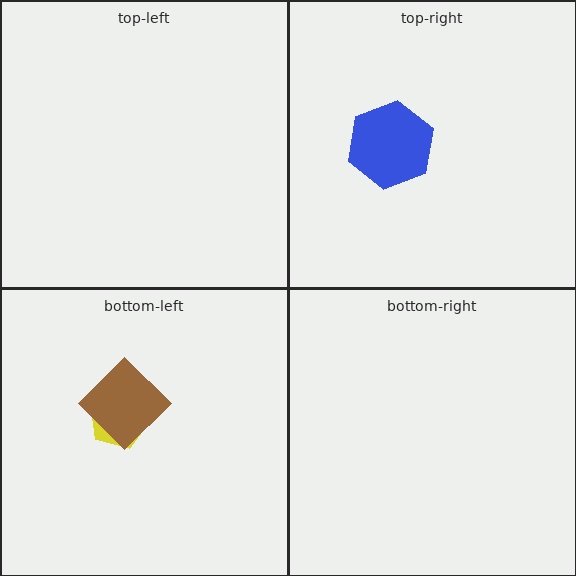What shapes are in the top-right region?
The blue hexagon.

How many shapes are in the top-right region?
1.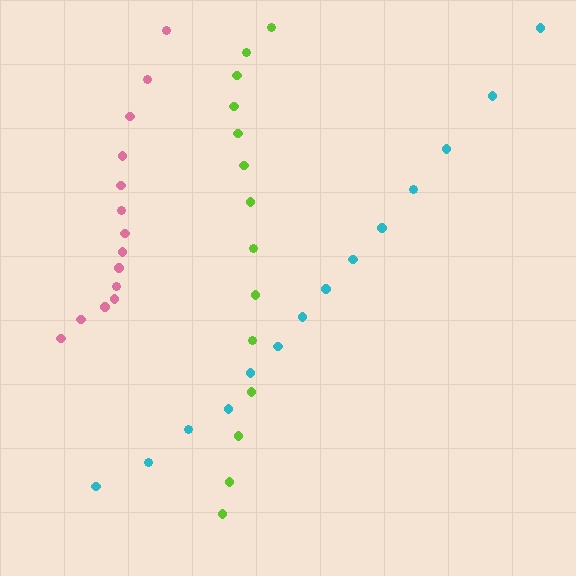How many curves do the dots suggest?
There are 3 distinct paths.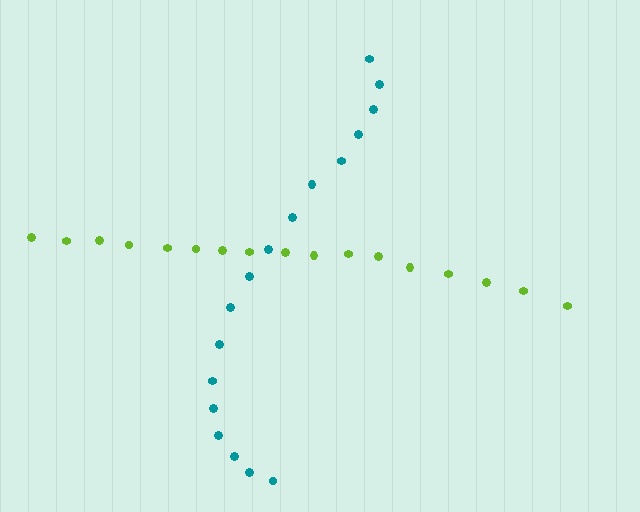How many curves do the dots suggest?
There are 2 distinct paths.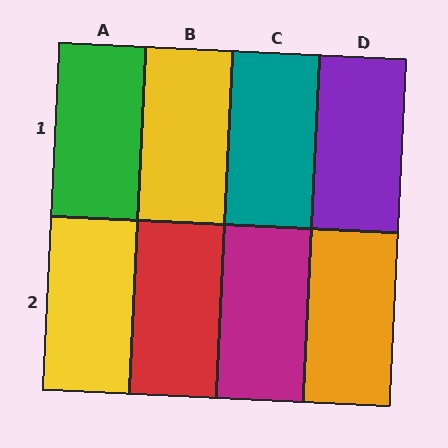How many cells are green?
1 cell is green.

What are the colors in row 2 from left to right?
Yellow, red, magenta, orange.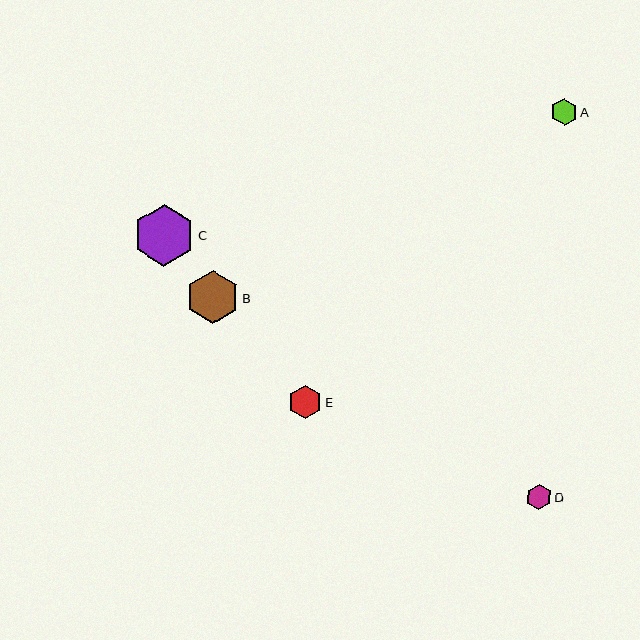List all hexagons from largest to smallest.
From largest to smallest: C, B, E, A, D.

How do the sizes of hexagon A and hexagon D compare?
Hexagon A and hexagon D are approximately the same size.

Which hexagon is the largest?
Hexagon C is the largest with a size of approximately 61 pixels.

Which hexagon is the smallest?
Hexagon D is the smallest with a size of approximately 25 pixels.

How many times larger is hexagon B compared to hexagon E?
Hexagon B is approximately 1.6 times the size of hexagon E.